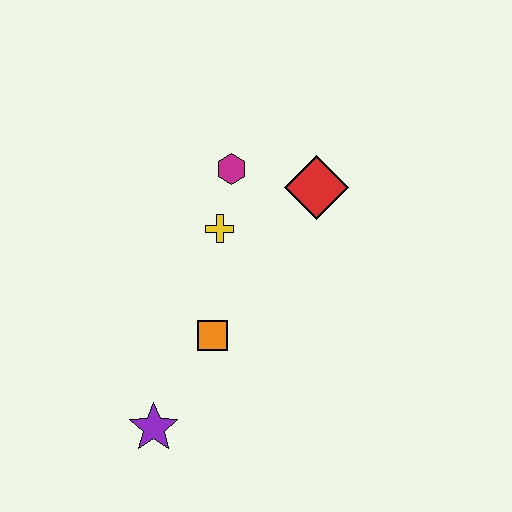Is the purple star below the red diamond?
Yes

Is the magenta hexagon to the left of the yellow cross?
No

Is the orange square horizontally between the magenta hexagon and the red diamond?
No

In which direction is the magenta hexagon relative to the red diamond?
The magenta hexagon is to the left of the red diamond.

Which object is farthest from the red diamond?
The purple star is farthest from the red diamond.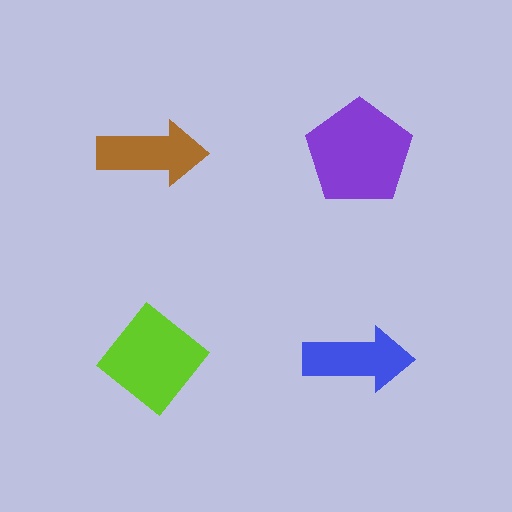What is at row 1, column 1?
A brown arrow.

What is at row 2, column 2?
A blue arrow.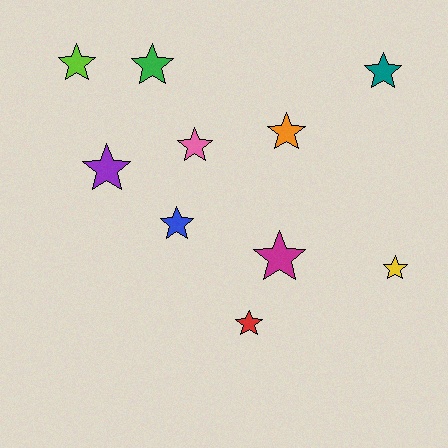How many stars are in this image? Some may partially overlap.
There are 10 stars.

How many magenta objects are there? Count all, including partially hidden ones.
There is 1 magenta object.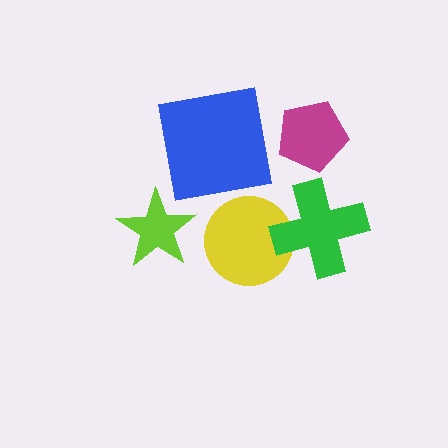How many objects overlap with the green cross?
1 object overlaps with the green cross.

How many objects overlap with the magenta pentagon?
0 objects overlap with the magenta pentagon.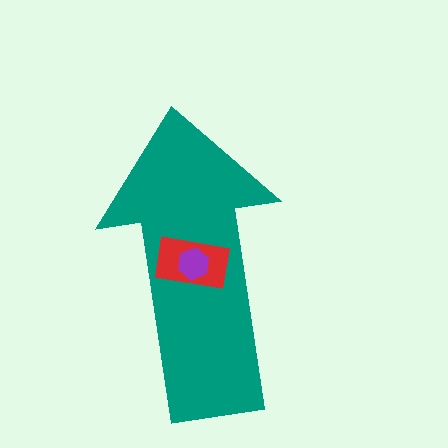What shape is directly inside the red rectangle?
The purple hexagon.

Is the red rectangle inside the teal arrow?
Yes.